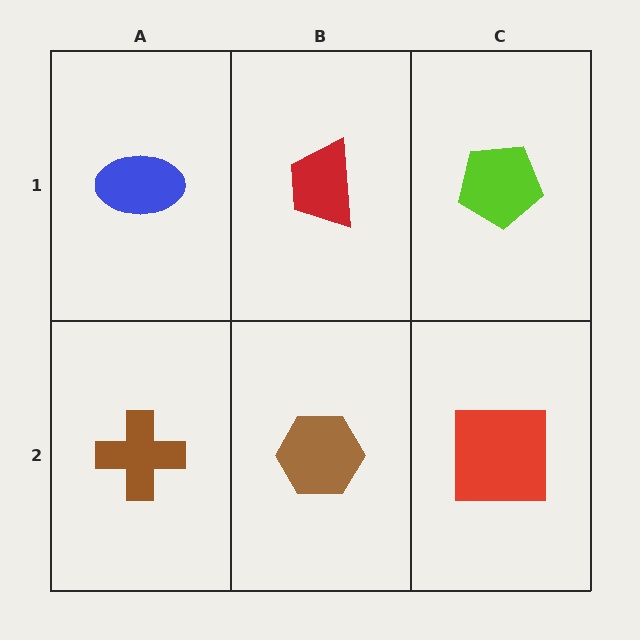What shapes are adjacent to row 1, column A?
A brown cross (row 2, column A), a red trapezoid (row 1, column B).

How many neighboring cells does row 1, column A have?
2.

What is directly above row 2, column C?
A lime pentagon.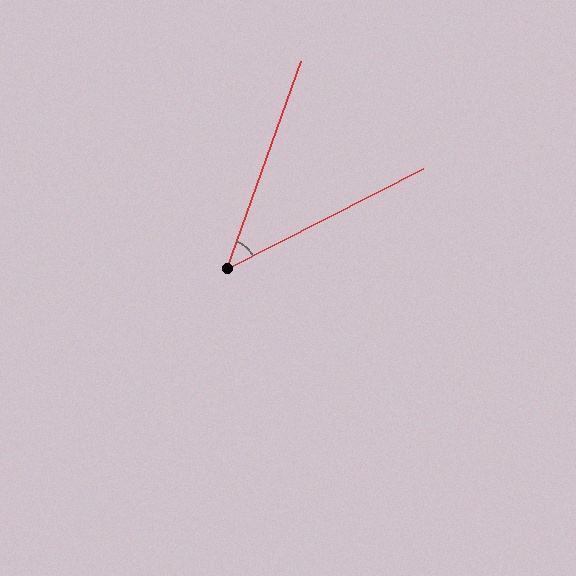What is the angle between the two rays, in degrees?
Approximately 43 degrees.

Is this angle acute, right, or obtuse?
It is acute.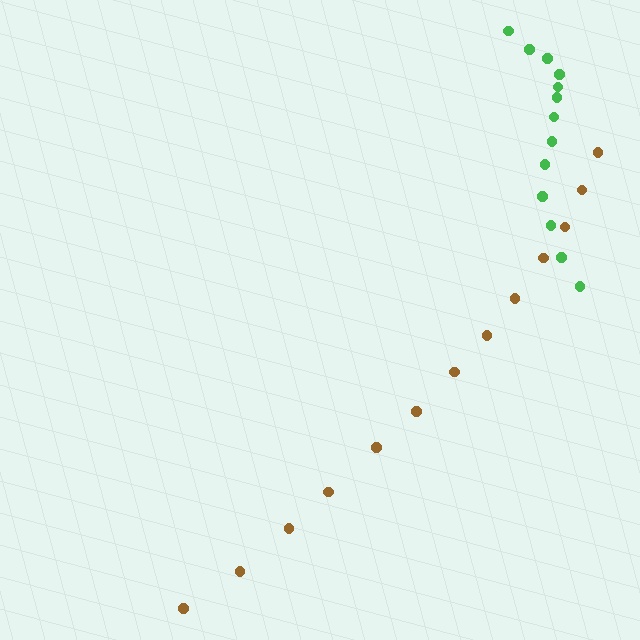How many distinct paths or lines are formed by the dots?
There are 2 distinct paths.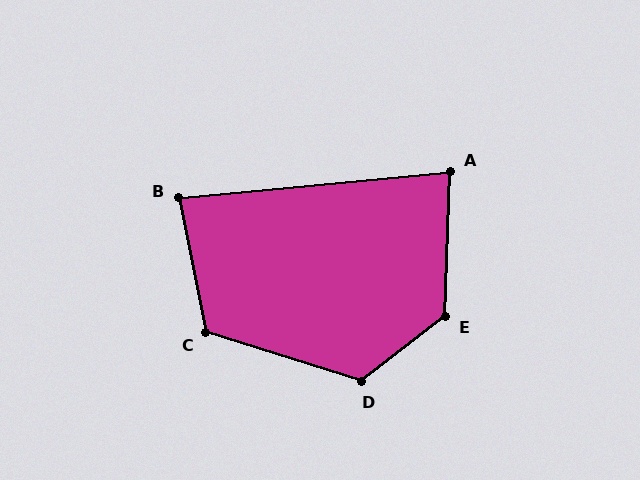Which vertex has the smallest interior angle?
A, at approximately 83 degrees.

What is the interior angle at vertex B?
Approximately 84 degrees (acute).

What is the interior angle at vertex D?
Approximately 125 degrees (obtuse).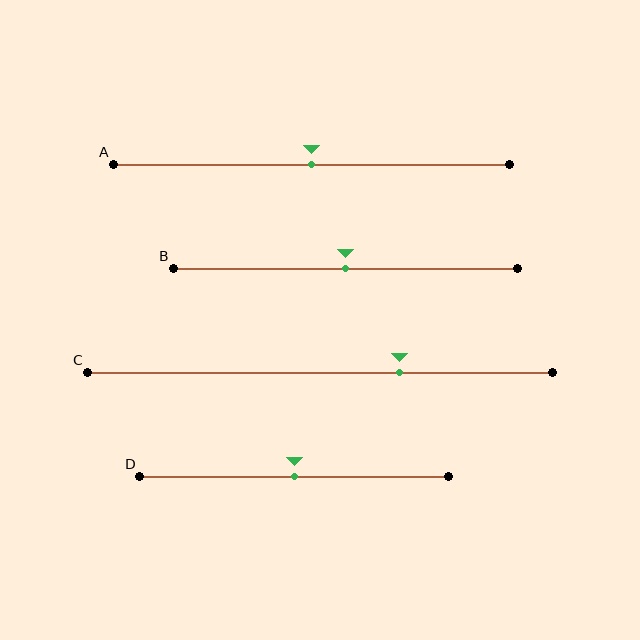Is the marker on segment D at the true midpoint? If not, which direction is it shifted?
Yes, the marker on segment D is at the true midpoint.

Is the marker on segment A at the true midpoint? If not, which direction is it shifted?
Yes, the marker on segment A is at the true midpoint.